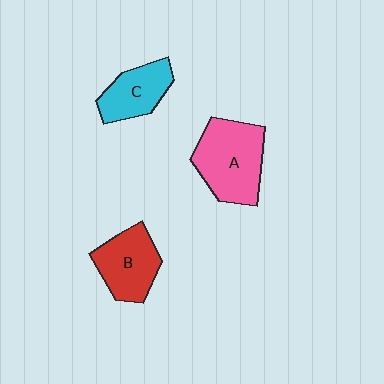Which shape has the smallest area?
Shape C (cyan).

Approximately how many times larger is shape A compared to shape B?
Approximately 1.3 times.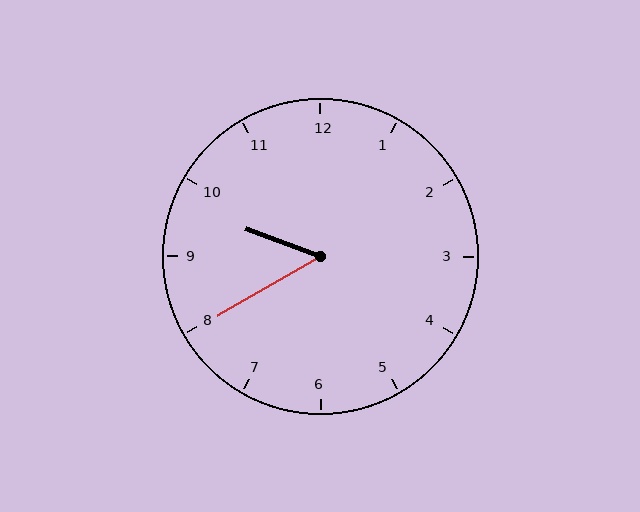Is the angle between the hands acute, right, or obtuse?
It is acute.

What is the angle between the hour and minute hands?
Approximately 50 degrees.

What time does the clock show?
9:40.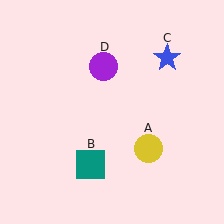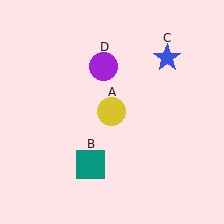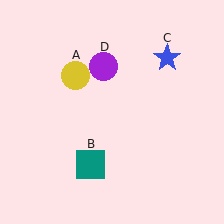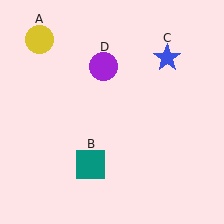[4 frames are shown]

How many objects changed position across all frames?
1 object changed position: yellow circle (object A).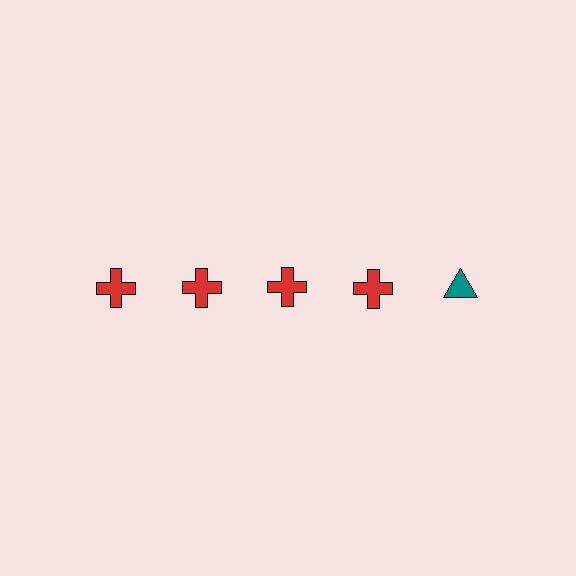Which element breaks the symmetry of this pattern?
The teal triangle in the top row, rightmost column breaks the symmetry. All other shapes are red crosses.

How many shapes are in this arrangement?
There are 5 shapes arranged in a grid pattern.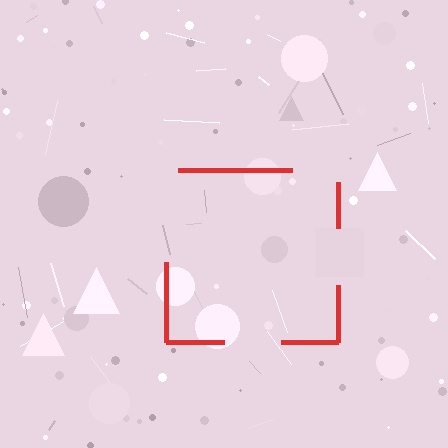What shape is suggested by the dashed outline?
The dashed outline suggests a square.